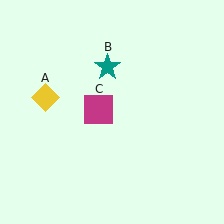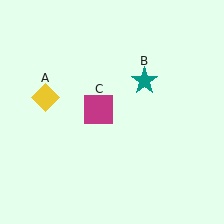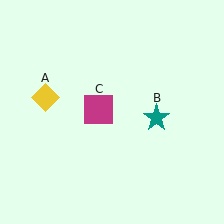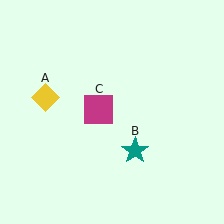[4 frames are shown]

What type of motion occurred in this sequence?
The teal star (object B) rotated clockwise around the center of the scene.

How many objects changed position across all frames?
1 object changed position: teal star (object B).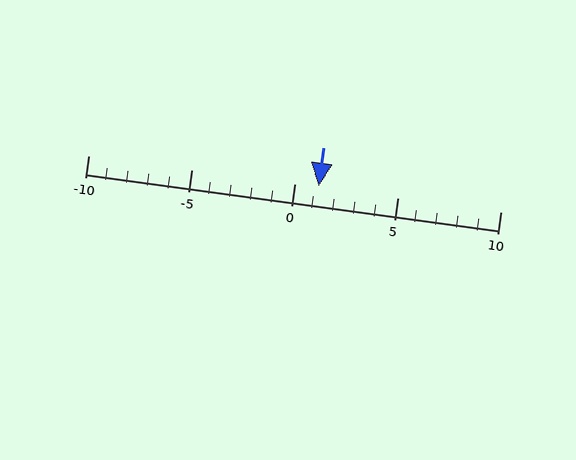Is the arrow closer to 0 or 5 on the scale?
The arrow is closer to 0.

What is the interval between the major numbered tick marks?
The major tick marks are spaced 5 units apart.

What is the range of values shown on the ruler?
The ruler shows values from -10 to 10.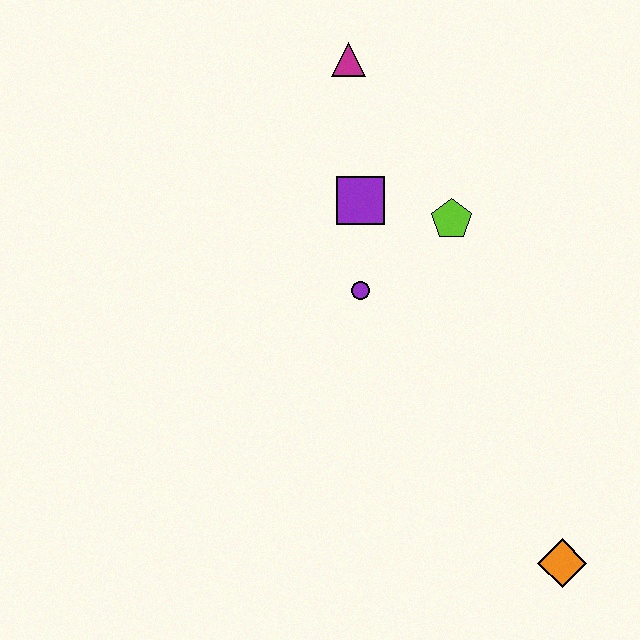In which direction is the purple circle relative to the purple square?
The purple circle is below the purple square.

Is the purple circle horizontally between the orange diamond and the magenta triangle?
Yes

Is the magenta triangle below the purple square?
No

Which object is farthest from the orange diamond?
The magenta triangle is farthest from the orange diamond.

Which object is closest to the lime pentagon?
The purple square is closest to the lime pentagon.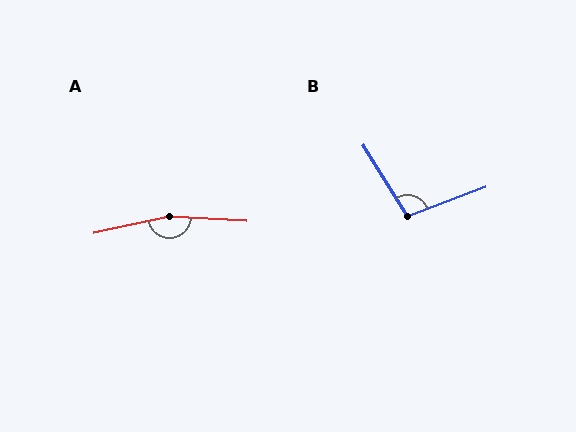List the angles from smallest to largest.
B (101°), A (164°).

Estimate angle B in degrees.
Approximately 101 degrees.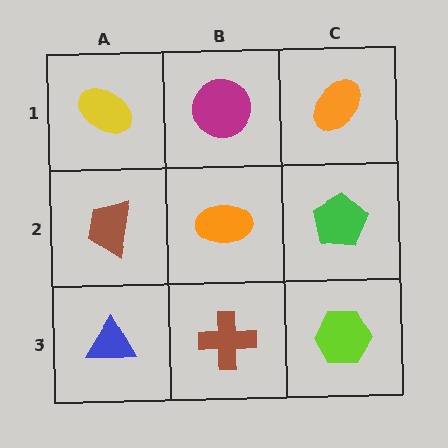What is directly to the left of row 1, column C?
A magenta circle.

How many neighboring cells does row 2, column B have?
4.